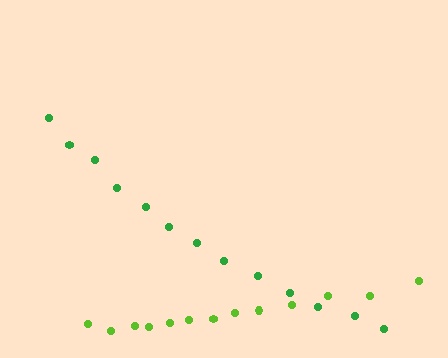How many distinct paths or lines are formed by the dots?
There are 2 distinct paths.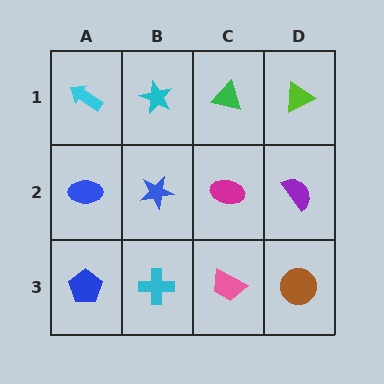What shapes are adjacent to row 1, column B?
A blue star (row 2, column B), a cyan arrow (row 1, column A), a green triangle (row 1, column C).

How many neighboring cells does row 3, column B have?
3.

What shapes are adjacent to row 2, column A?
A cyan arrow (row 1, column A), a blue pentagon (row 3, column A), a blue star (row 2, column B).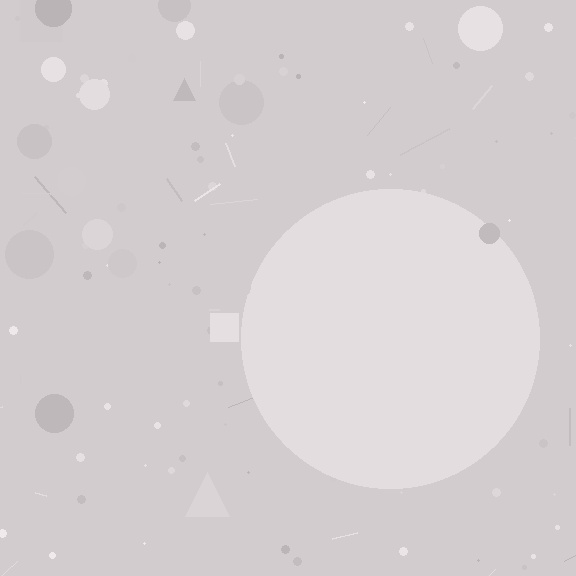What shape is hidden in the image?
A circle is hidden in the image.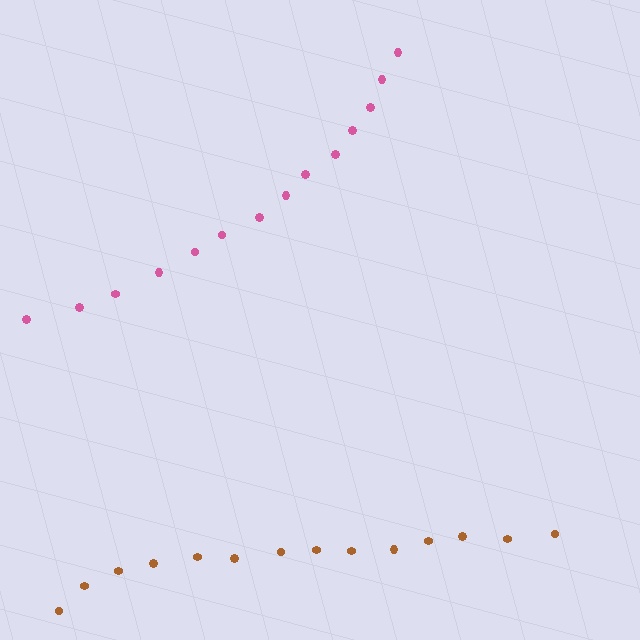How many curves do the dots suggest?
There are 2 distinct paths.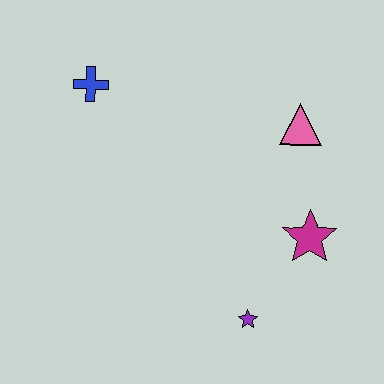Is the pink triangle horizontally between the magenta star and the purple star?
Yes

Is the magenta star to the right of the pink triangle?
Yes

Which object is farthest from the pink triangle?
The blue cross is farthest from the pink triangle.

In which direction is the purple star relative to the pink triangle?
The purple star is below the pink triangle.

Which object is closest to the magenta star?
The purple star is closest to the magenta star.